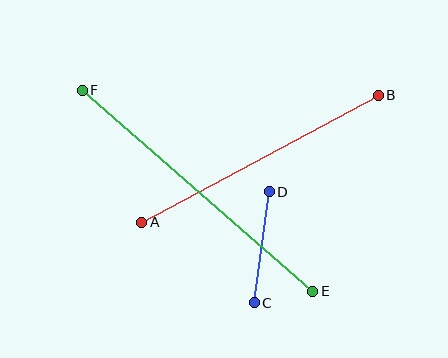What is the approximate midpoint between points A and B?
The midpoint is at approximately (260, 159) pixels.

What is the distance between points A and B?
The distance is approximately 268 pixels.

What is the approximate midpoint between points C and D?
The midpoint is at approximately (262, 247) pixels.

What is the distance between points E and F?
The distance is approximately 306 pixels.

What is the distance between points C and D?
The distance is approximately 112 pixels.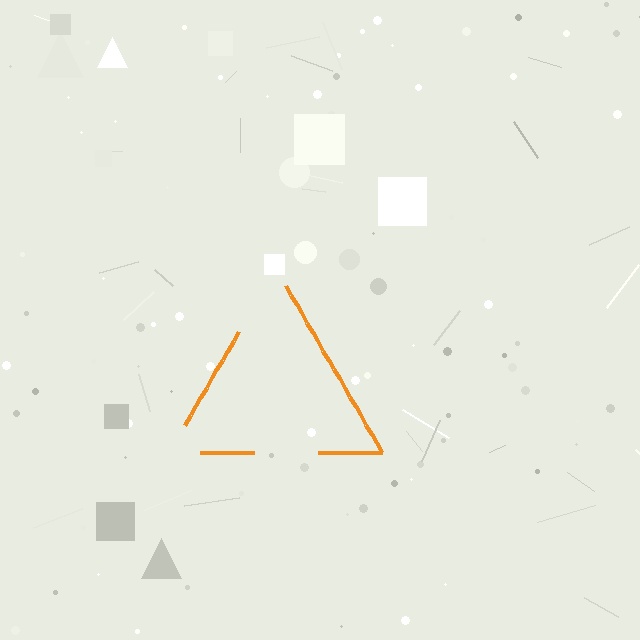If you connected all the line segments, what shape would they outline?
They would outline a triangle.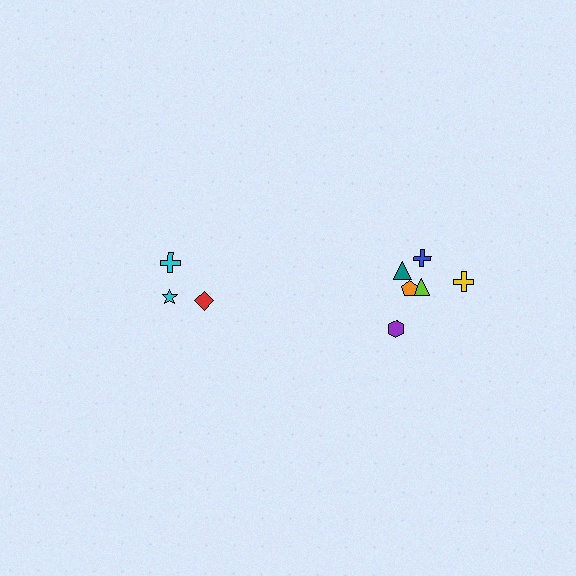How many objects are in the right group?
There are 6 objects.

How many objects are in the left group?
There are 3 objects.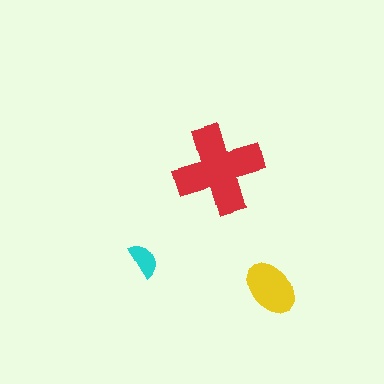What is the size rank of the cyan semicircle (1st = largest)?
3rd.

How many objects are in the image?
There are 3 objects in the image.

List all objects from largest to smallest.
The red cross, the yellow ellipse, the cyan semicircle.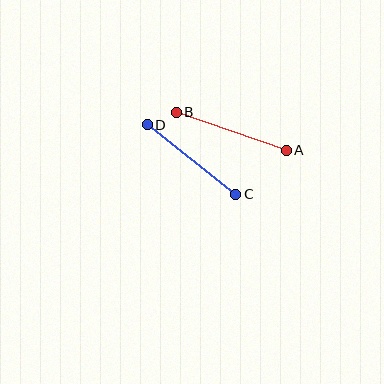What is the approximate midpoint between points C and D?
The midpoint is at approximately (191, 159) pixels.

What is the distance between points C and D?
The distance is approximately 113 pixels.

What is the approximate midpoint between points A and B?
The midpoint is at approximately (231, 131) pixels.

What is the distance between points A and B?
The distance is approximately 116 pixels.